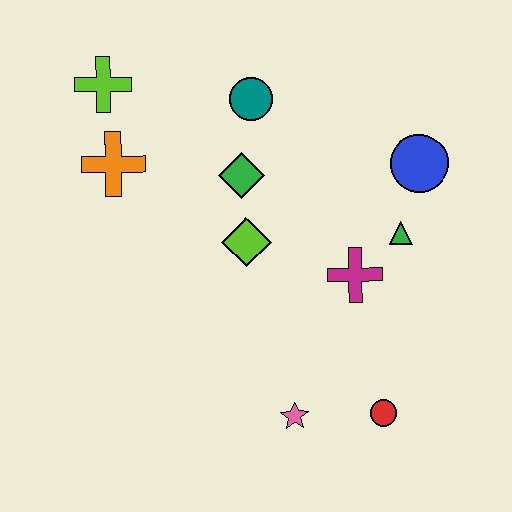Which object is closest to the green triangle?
The magenta cross is closest to the green triangle.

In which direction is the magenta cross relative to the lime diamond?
The magenta cross is to the right of the lime diamond.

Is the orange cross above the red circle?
Yes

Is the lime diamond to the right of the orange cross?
Yes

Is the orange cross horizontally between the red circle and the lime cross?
Yes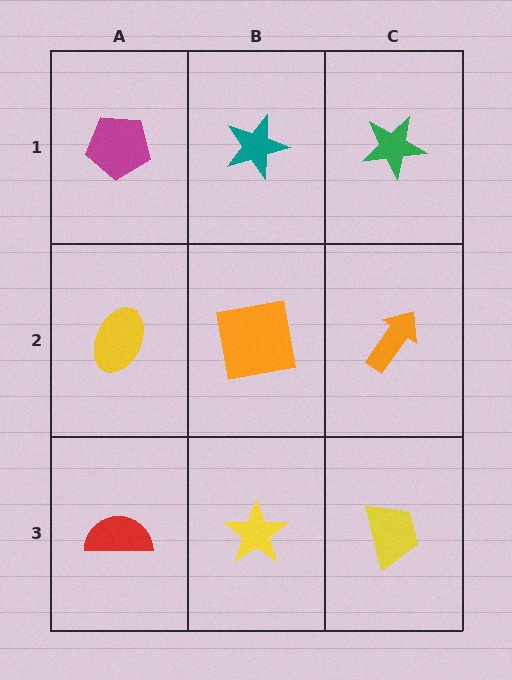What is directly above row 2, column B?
A teal star.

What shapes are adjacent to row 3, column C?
An orange arrow (row 2, column C), a yellow star (row 3, column B).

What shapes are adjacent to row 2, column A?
A magenta pentagon (row 1, column A), a red semicircle (row 3, column A), an orange square (row 2, column B).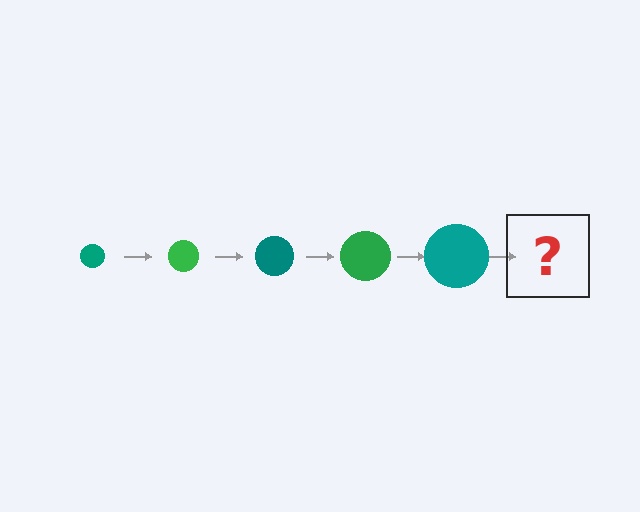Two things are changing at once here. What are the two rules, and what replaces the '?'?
The two rules are that the circle grows larger each step and the color cycles through teal and green. The '?' should be a green circle, larger than the previous one.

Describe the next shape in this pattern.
It should be a green circle, larger than the previous one.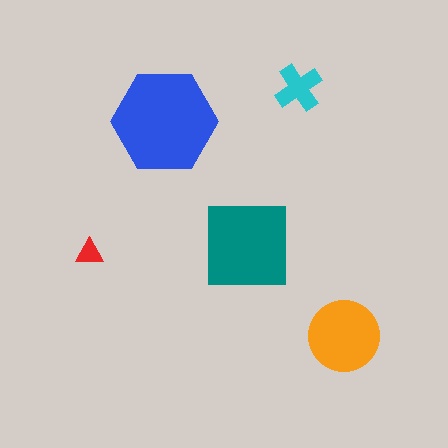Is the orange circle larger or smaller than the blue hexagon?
Smaller.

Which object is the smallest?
The red triangle.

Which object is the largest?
The blue hexagon.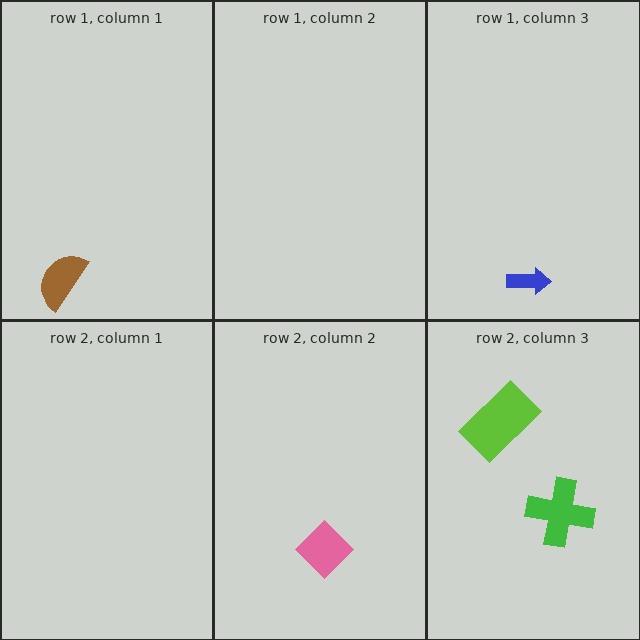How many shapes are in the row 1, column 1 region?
1.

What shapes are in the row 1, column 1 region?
The brown semicircle.